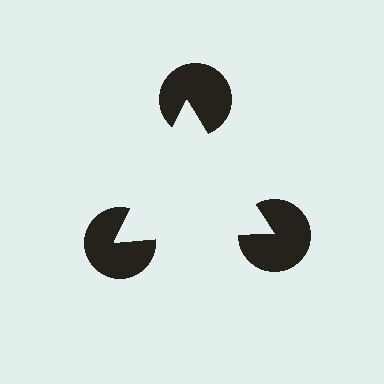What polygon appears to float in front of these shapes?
An illusory triangle — its edges are inferred from the aligned wedge cuts in the pac-man discs, not physically drawn.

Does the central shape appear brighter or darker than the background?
It typically appears slightly brighter than the background, even though no actual brightness change is drawn.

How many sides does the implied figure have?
3 sides.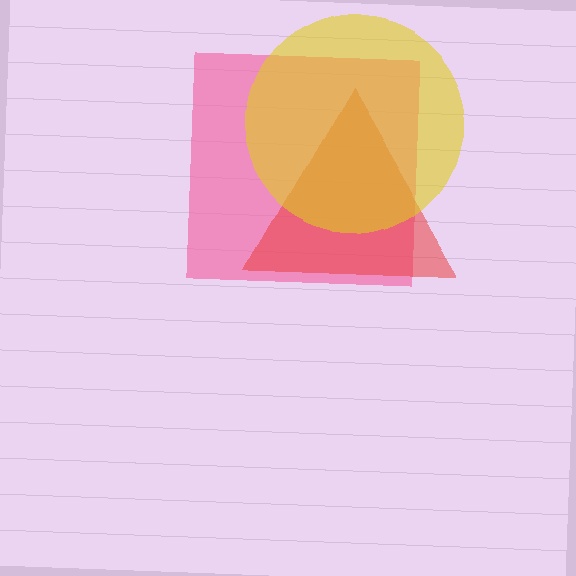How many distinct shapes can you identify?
There are 3 distinct shapes: a pink square, a red triangle, a yellow circle.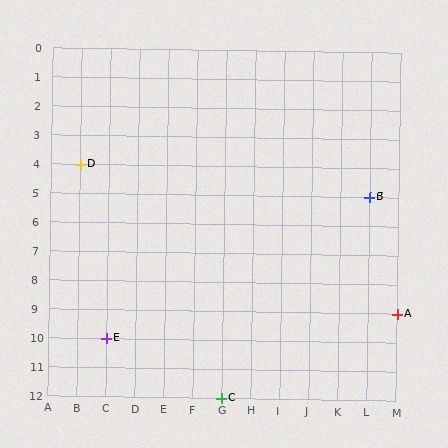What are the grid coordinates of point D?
Point D is at grid coordinates (B, 4).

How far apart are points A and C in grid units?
Points A and C are 6 columns and 3 rows apart (about 6.7 grid units diagonally).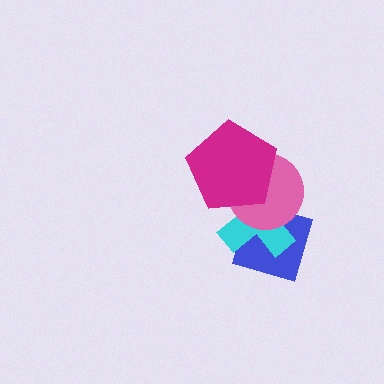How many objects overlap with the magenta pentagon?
3 objects overlap with the magenta pentagon.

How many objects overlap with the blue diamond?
3 objects overlap with the blue diamond.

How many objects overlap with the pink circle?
3 objects overlap with the pink circle.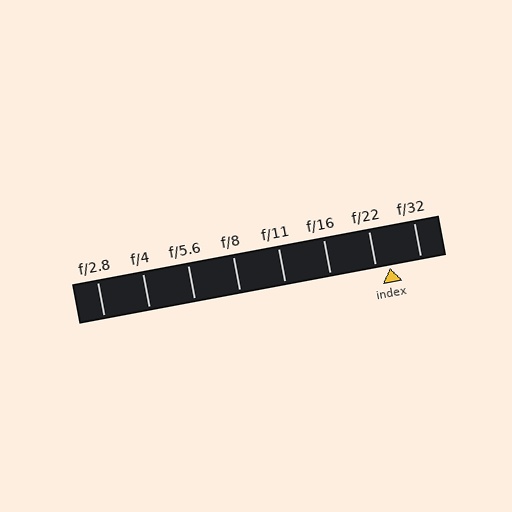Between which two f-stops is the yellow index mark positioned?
The index mark is between f/22 and f/32.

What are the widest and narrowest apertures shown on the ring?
The widest aperture shown is f/2.8 and the narrowest is f/32.